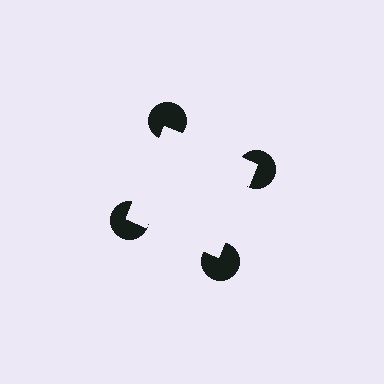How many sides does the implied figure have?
4 sides.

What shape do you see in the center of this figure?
An illusory square — its edges are inferred from the aligned wedge cuts in the pac-man discs, not physically drawn.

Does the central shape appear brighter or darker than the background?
It typically appears slightly brighter than the background, even though no actual brightness change is drawn.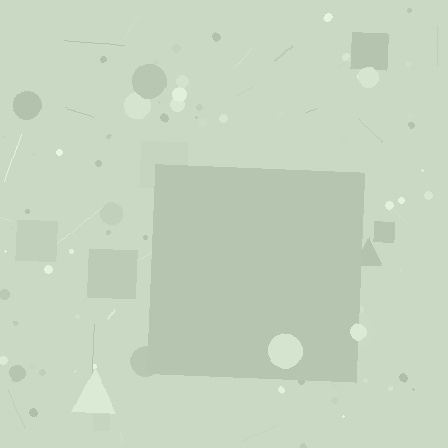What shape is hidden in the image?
A square is hidden in the image.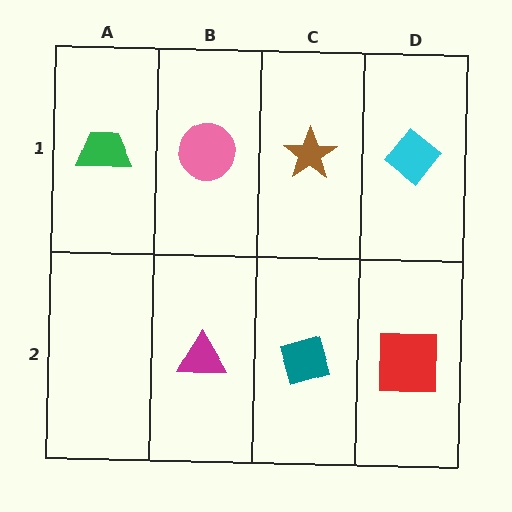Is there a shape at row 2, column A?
No, that cell is empty.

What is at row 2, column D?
A red square.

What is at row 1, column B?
A pink circle.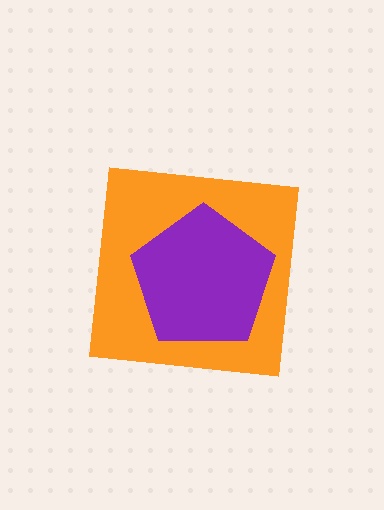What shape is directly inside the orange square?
The purple pentagon.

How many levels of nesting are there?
2.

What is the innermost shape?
The purple pentagon.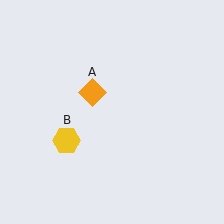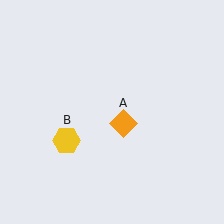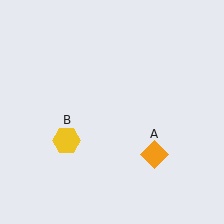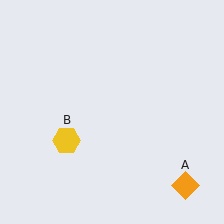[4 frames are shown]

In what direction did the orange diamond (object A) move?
The orange diamond (object A) moved down and to the right.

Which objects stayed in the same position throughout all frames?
Yellow hexagon (object B) remained stationary.